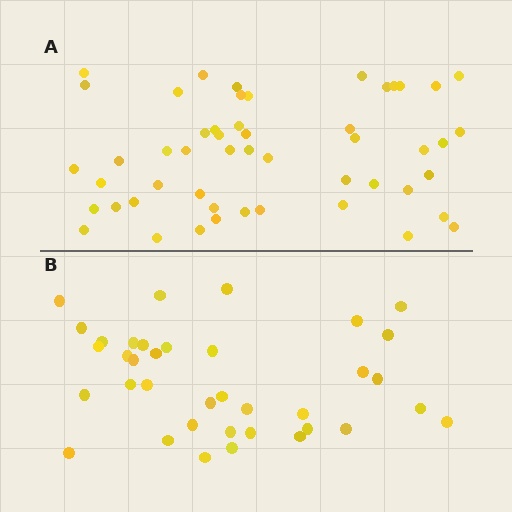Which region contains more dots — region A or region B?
Region A (the top region) has more dots.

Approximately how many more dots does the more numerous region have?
Region A has approximately 15 more dots than region B.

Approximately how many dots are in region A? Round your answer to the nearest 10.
About 50 dots. (The exact count is 51, which rounds to 50.)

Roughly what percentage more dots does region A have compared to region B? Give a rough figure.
About 40% more.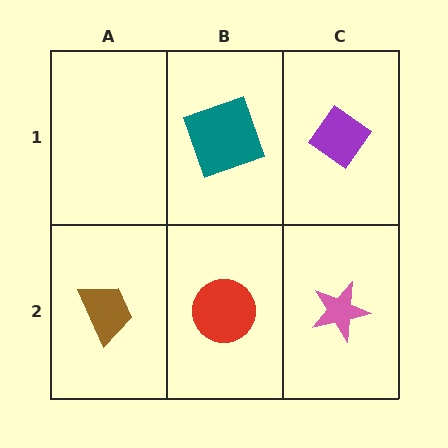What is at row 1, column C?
A purple diamond.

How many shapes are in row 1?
2 shapes.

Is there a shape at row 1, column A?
No, that cell is empty.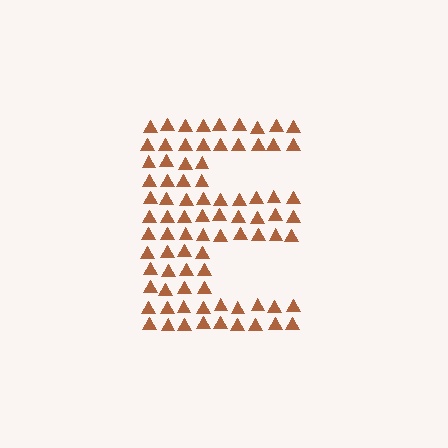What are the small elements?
The small elements are triangles.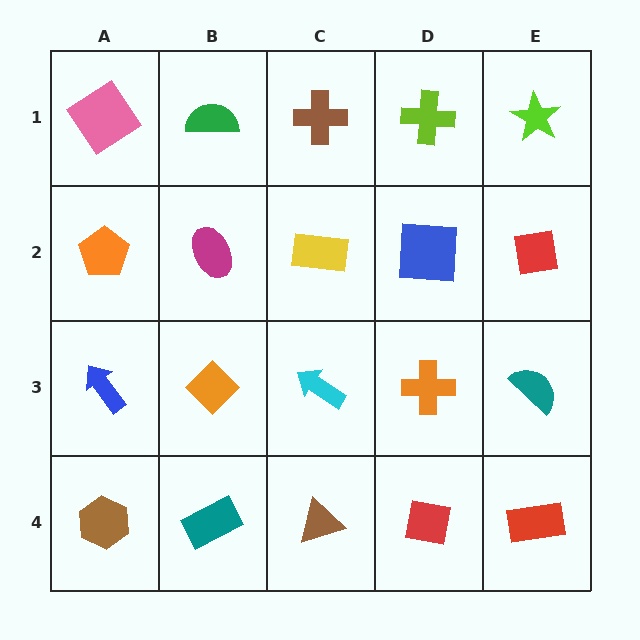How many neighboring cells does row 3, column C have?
4.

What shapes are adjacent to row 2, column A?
A pink diamond (row 1, column A), a blue arrow (row 3, column A), a magenta ellipse (row 2, column B).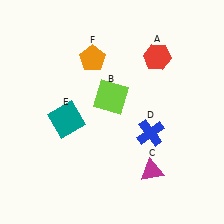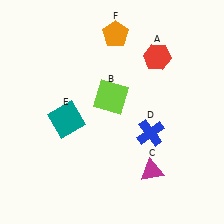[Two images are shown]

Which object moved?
The orange pentagon (F) moved up.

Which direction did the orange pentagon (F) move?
The orange pentagon (F) moved up.